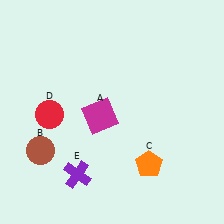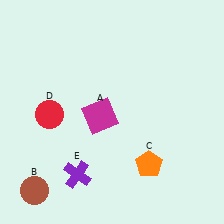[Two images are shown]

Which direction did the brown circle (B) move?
The brown circle (B) moved down.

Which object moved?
The brown circle (B) moved down.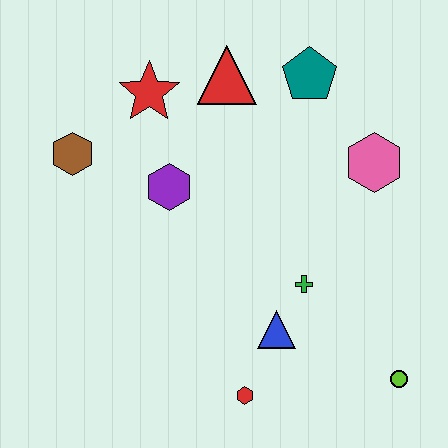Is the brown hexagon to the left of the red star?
Yes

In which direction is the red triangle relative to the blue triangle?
The red triangle is above the blue triangle.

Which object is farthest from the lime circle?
The brown hexagon is farthest from the lime circle.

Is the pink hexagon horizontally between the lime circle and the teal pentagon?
Yes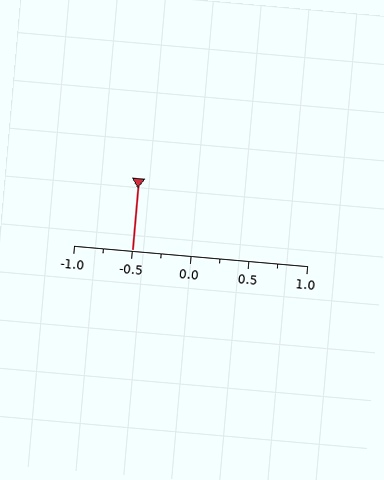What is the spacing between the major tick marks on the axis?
The major ticks are spaced 0.5 apart.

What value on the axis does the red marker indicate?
The marker indicates approximately -0.5.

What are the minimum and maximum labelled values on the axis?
The axis runs from -1.0 to 1.0.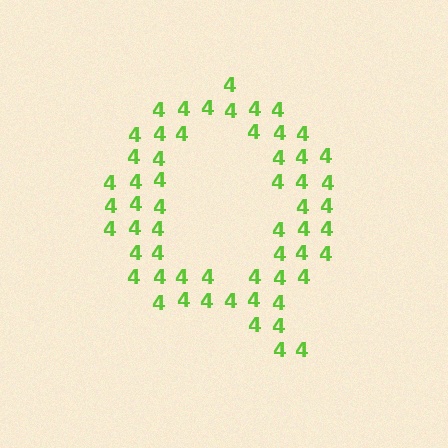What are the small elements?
The small elements are digit 4's.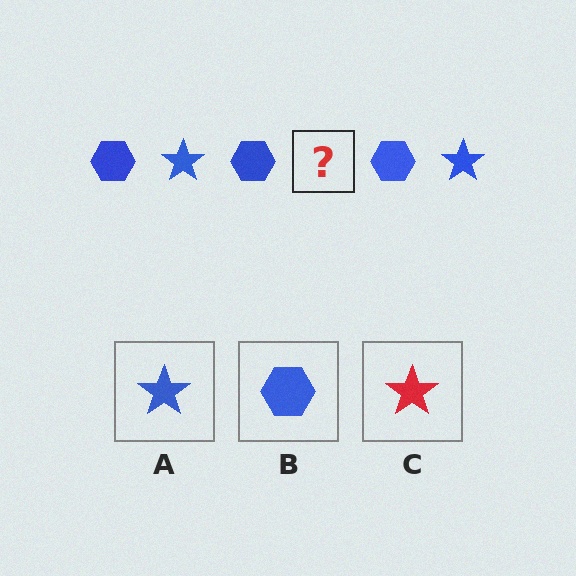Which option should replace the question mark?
Option A.